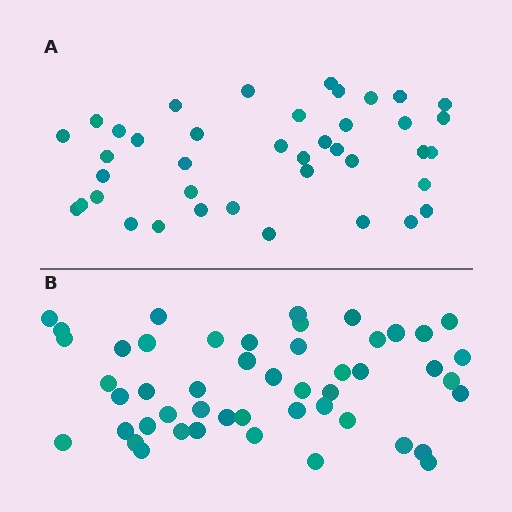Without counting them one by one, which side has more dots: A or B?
Region B (the bottom region) has more dots.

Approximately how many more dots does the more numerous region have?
Region B has roughly 8 or so more dots than region A.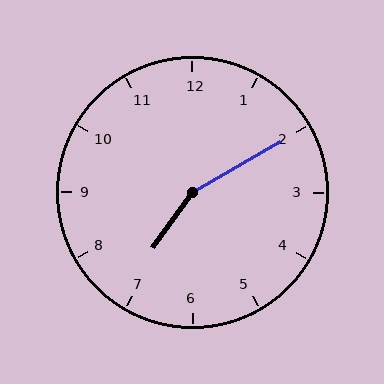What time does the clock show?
7:10.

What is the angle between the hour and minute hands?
Approximately 155 degrees.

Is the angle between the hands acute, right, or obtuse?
It is obtuse.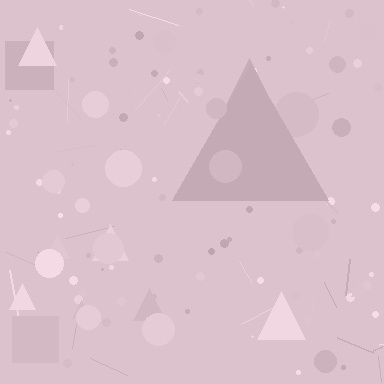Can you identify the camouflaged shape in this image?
The camouflaged shape is a triangle.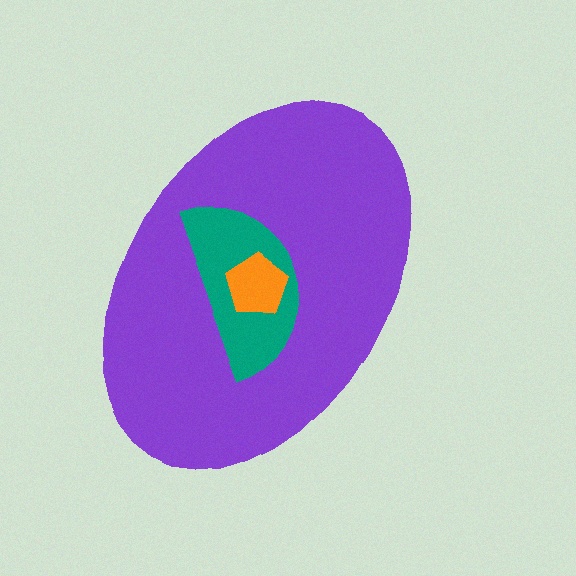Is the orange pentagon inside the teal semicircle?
Yes.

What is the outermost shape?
The purple ellipse.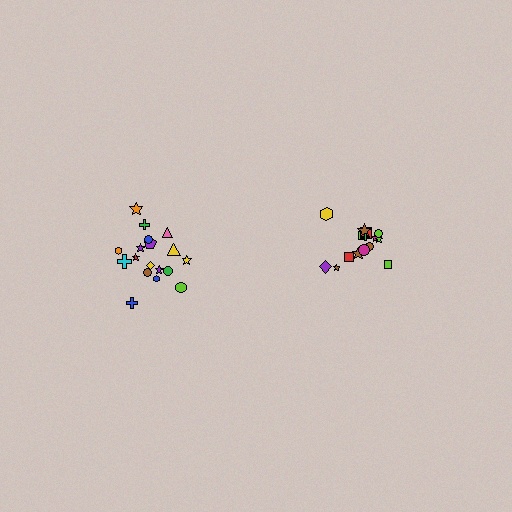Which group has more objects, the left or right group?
The left group.